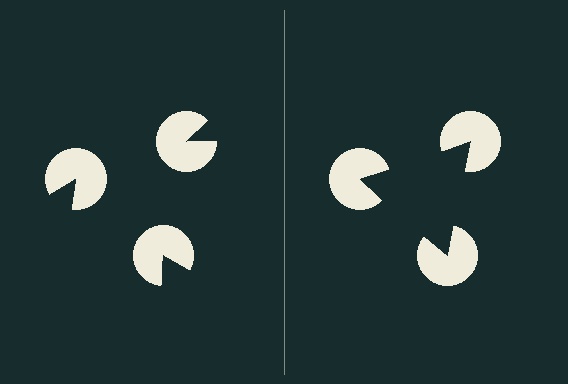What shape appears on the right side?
An illusory triangle.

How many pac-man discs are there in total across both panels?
6 — 3 on each side.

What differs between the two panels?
The pac-man discs are positioned identically on both sides; only the wedge orientations differ. On the right they align to a triangle; on the left they are misaligned.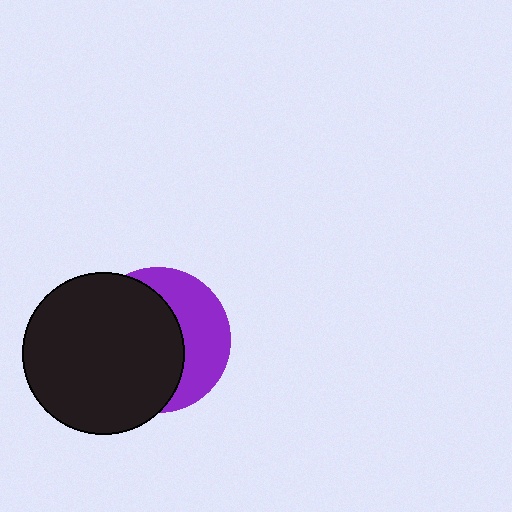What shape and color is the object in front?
The object in front is a black circle.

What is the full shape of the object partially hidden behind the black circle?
The partially hidden object is a purple circle.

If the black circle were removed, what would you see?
You would see the complete purple circle.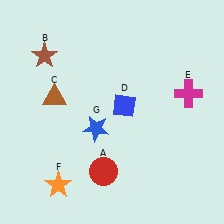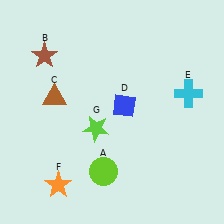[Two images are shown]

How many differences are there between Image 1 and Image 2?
There are 3 differences between the two images.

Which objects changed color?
A changed from red to lime. E changed from magenta to cyan. G changed from blue to lime.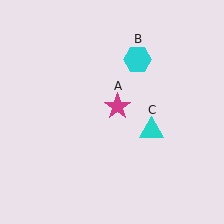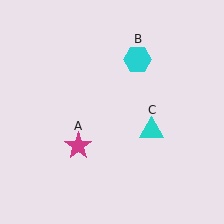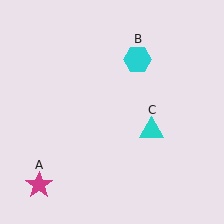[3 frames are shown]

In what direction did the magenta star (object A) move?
The magenta star (object A) moved down and to the left.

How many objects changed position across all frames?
1 object changed position: magenta star (object A).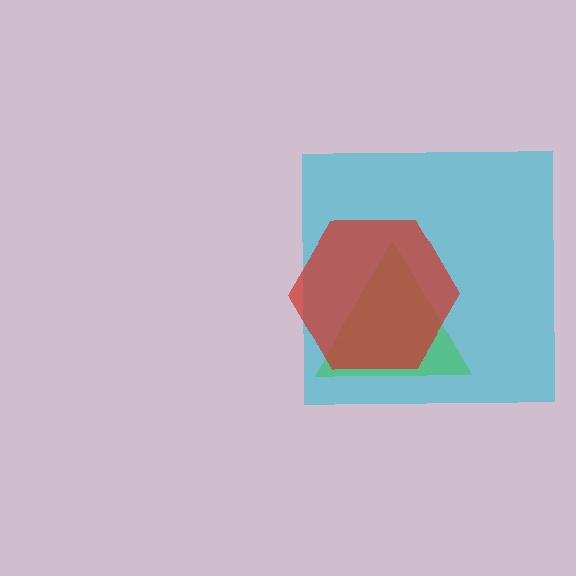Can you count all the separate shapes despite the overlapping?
Yes, there are 3 separate shapes.